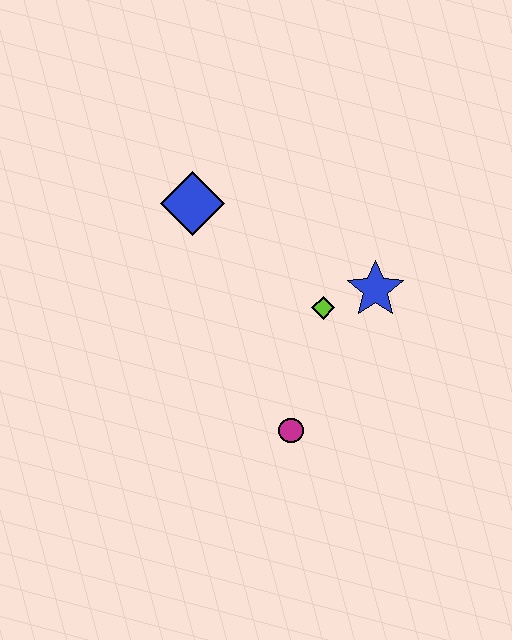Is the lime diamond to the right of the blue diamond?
Yes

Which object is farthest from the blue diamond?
The magenta circle is farthest from the blue diamond.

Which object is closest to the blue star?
The lime diamond is closest to the blue star.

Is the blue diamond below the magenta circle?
No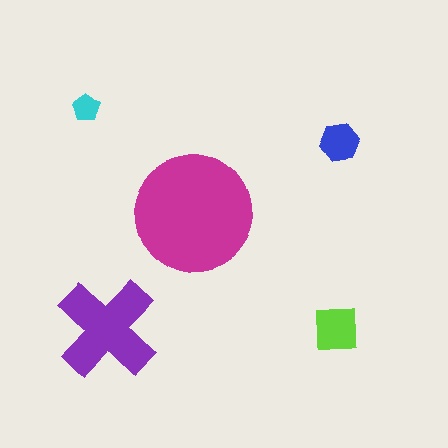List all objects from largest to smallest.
The magenta circle, the purple cross, the lime square, the blue hexagon, the cyan pentagon.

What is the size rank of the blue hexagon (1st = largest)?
4th.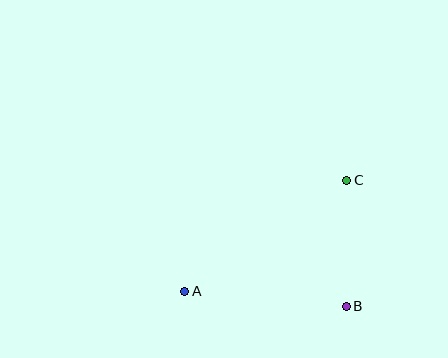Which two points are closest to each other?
Points B and C are closest to each other.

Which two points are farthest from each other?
Points A and C are farthest from each other.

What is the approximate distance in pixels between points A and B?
The distance between A and B is approximately 162 pixels.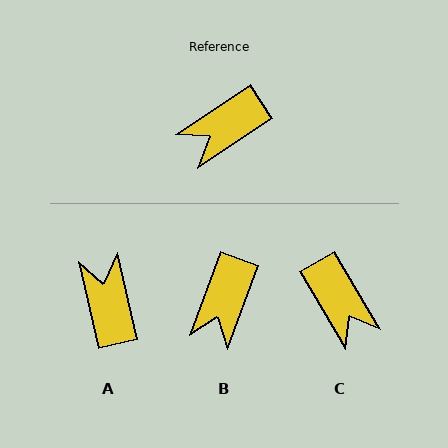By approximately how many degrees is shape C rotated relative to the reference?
Approximately 87 degrees counter-clockwise.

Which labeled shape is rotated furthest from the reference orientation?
A, about 110 degrees away.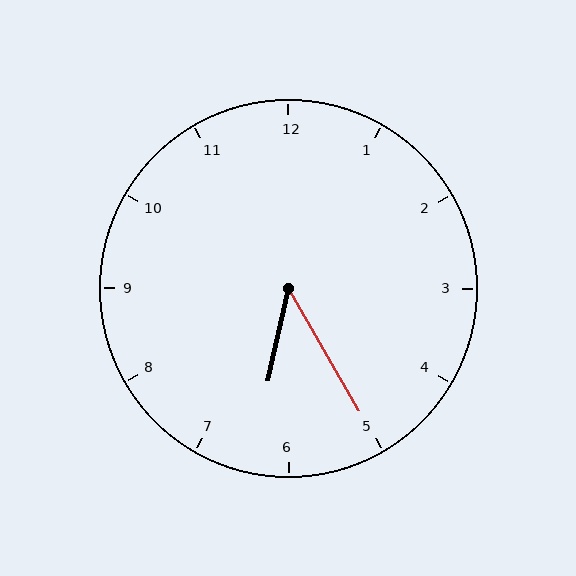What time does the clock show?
6:25.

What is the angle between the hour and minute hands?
Approximately 42 degrees.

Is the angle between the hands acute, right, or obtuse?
It is acute.